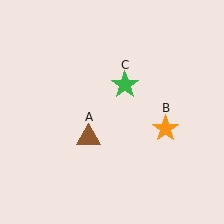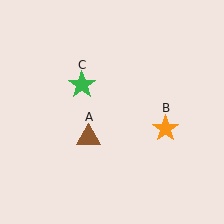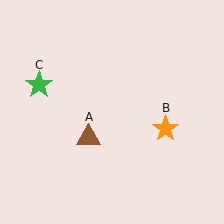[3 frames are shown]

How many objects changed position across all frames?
1 object changed position: green star (object C).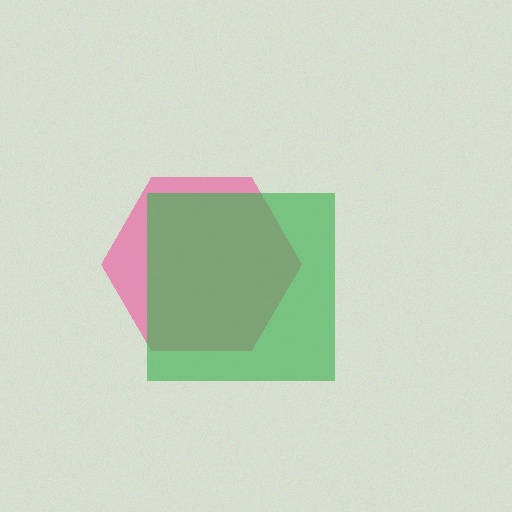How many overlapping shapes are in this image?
There are 2 overlapping shapes in the image.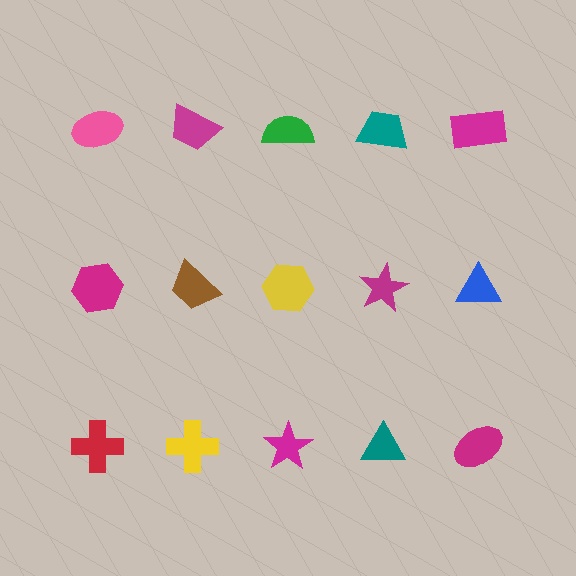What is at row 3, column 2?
A yellow cross.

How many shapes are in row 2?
5 shapes.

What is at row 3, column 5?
A magenta ellipse.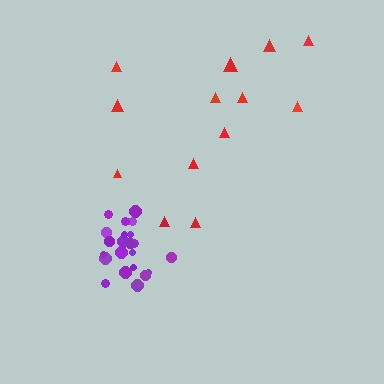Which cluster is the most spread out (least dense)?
Red.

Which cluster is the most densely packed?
Purple.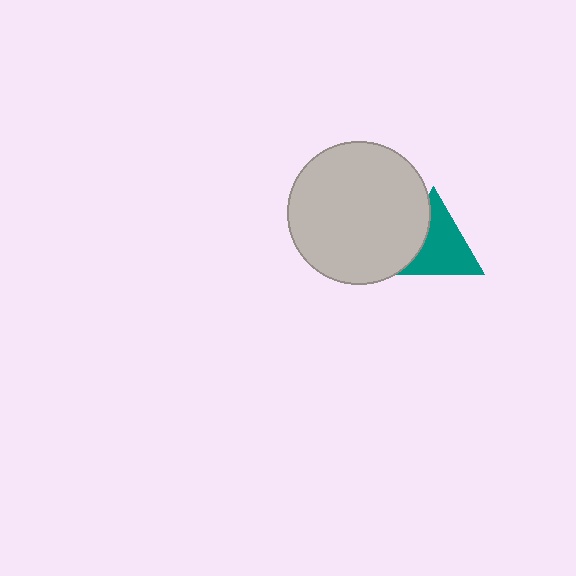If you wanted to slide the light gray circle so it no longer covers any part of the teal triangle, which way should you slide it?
Slide it left — that is the most direct way to separate the two shapes.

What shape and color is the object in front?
The object in front is a light gray circle.